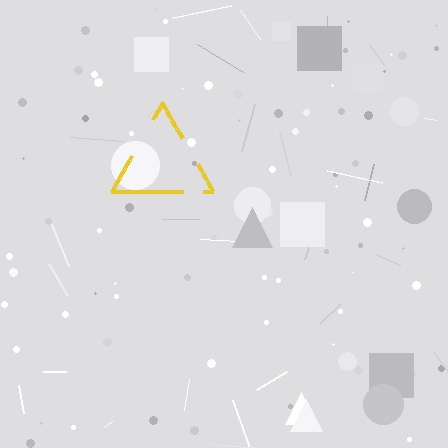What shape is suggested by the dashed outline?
The dashed outline suggests a triangle.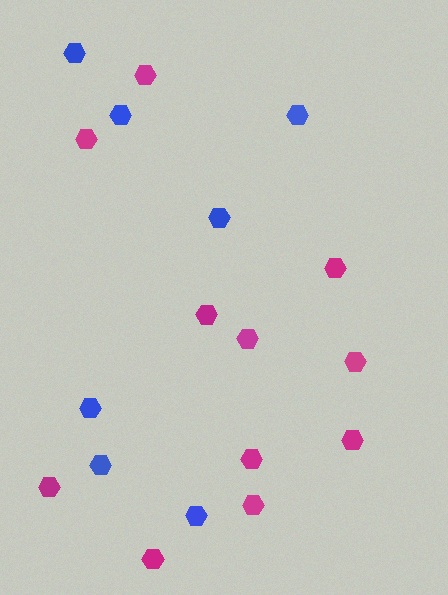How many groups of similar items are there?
There are 2 groups: one group of magenta hexagons (11) and one group of blue hexagons (7).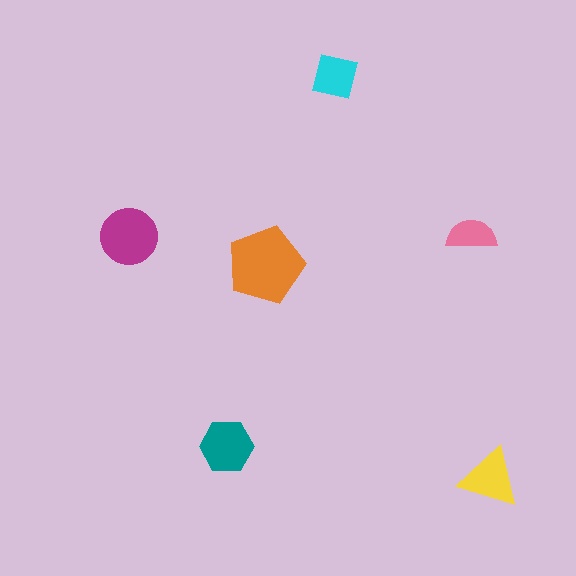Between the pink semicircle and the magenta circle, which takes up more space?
The magenta circle.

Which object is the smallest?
The pink semicircle.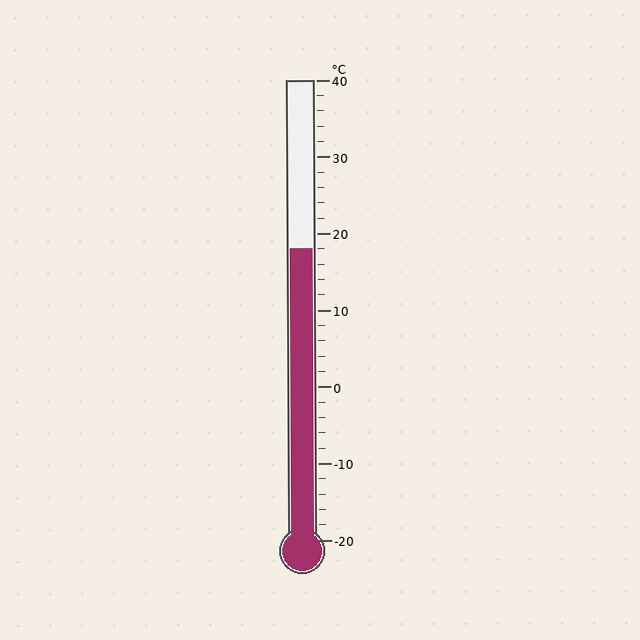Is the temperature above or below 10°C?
The temperature is above 10°C.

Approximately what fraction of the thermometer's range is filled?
The thermometer is filled to approximately 65% of its range.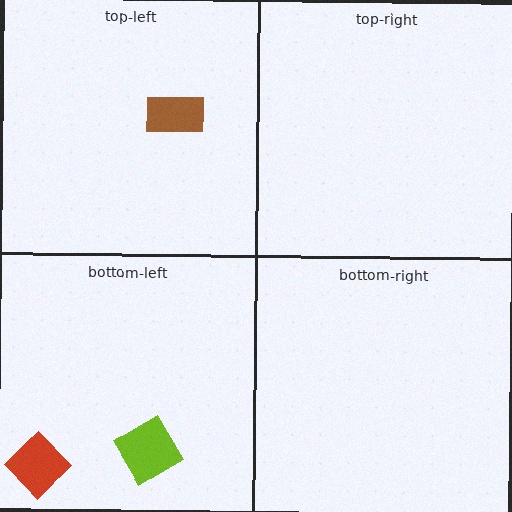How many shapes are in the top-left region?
1.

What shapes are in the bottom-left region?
The red diamond, the lime diamond.